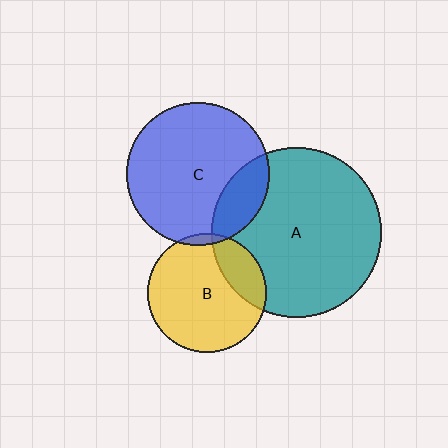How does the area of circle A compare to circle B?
Approximately 2.0 times.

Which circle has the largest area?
Circle A (teal).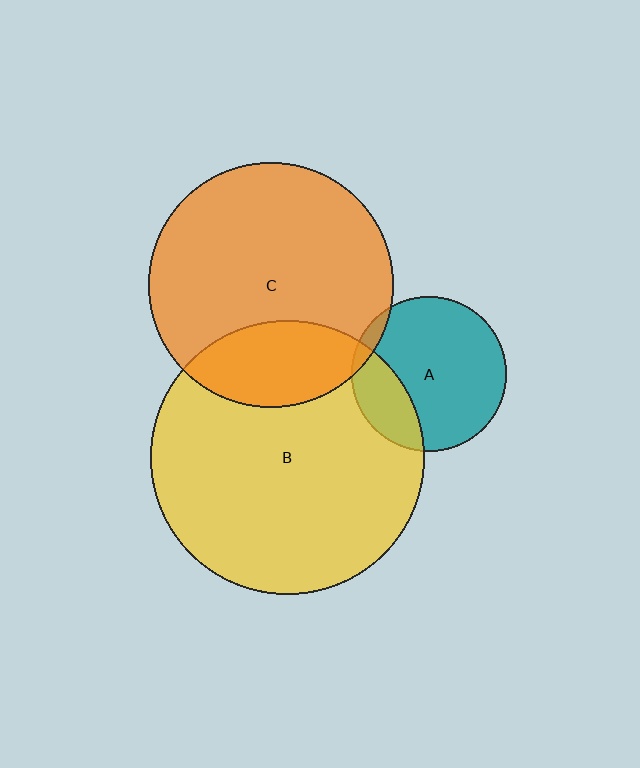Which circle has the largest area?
Circle B (yellow).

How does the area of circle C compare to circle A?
Approximately 2.5 times.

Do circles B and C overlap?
Yes.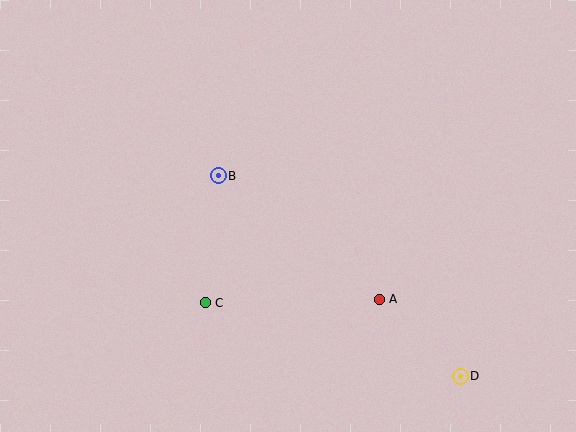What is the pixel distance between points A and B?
The distance between A and B is 203 pixels.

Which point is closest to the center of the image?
Point B at (218, 176) is closest to the center.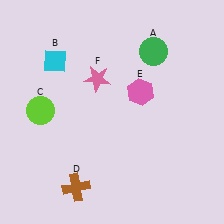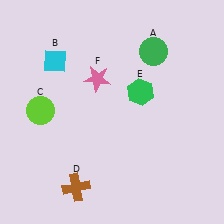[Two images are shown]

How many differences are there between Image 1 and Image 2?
There is 1 difference between the two images.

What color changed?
The hexagon (E) changed from pink in Image 1 to green in Image 2.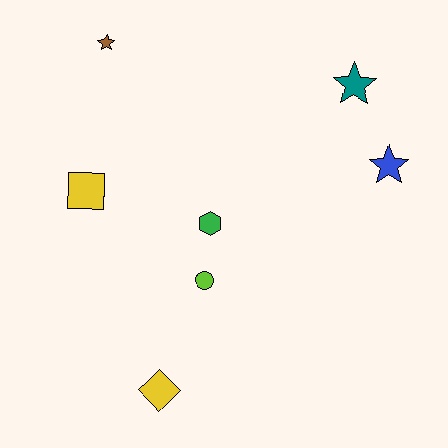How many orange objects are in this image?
There are no orange objects.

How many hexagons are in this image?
There is 1 hexagon.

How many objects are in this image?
There are 7 objects.